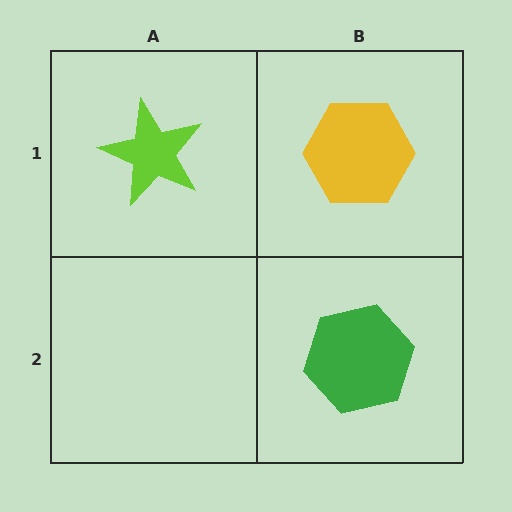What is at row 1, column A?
A lime star.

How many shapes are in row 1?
2 shapes.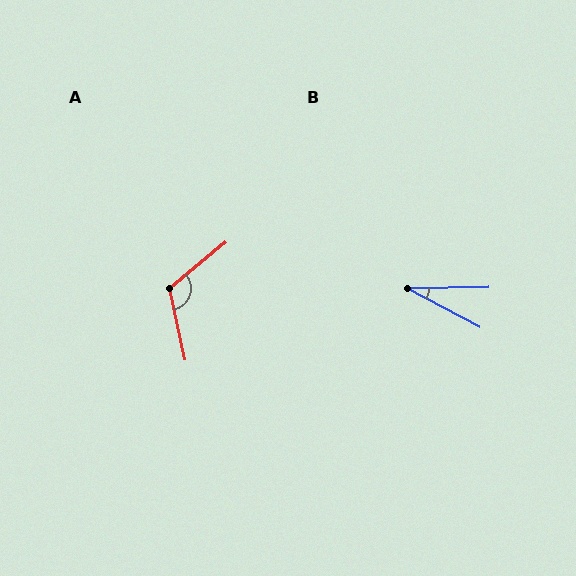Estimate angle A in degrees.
Approximately 117 degrees.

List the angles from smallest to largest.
B (29°), A (117°).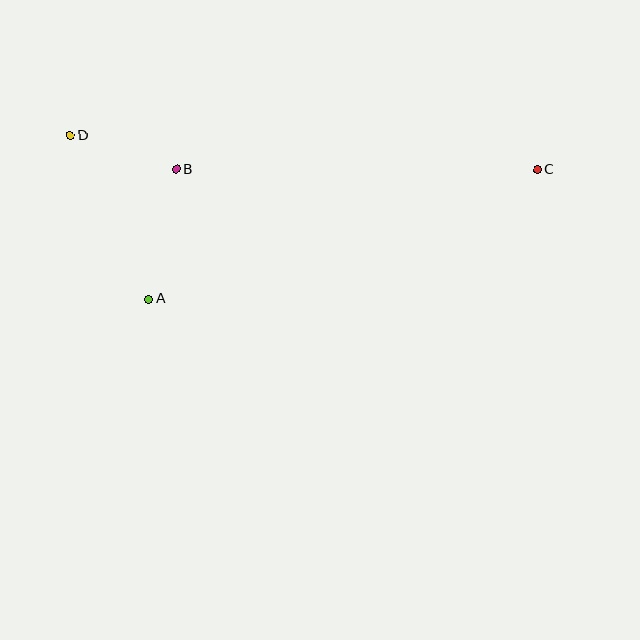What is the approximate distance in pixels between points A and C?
The distance between A and C is approximately 410 pixels.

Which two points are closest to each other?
Points B and D are closest to each other.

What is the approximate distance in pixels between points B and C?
The distance between B and C is approximately 361 pixels.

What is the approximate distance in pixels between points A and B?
The distance between A and B is approximately 132 pixels.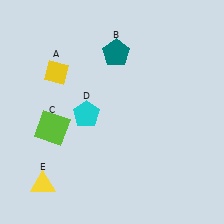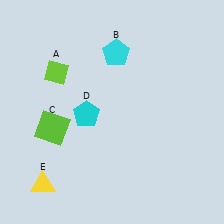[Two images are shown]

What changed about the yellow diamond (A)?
In Image 1, A is yellow. In Image 2, it changed to lime.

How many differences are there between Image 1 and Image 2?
There are 2 differences between the two images.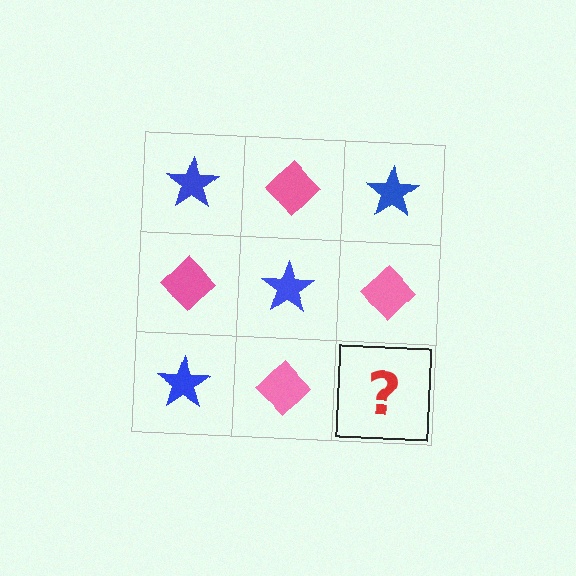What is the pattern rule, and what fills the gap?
The rule is that it alternates blue star and pink diamond in a checkerboard pattern. The gap should be filled with a blue star.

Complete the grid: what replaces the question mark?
The question mark should be replaced with a blue star.